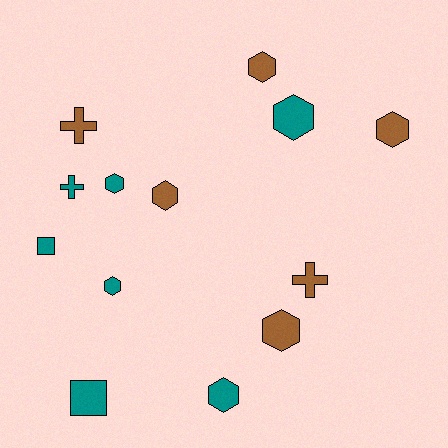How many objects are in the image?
There are 13 objects.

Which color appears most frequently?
Teal, with 7 objects.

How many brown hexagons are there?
There are 4 brown hexagons.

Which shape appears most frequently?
Hexagon, with 8 objects.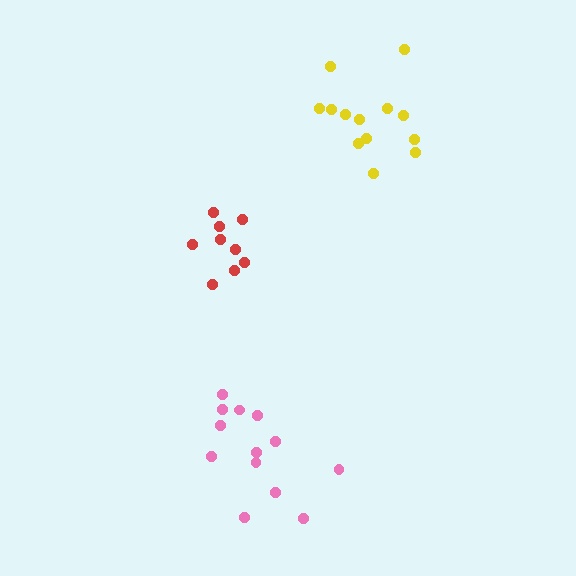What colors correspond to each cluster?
The clusters are colored: yellow, pink, red.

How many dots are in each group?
Group 1: 13 dots, Group 2: 13 dots, Group 3: 9 dots (35 total).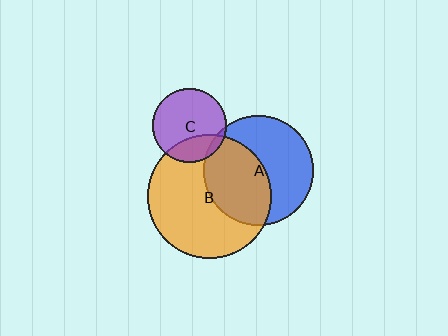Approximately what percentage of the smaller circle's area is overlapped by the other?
Approximately 45%.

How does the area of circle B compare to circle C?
Approximately 2.8 times.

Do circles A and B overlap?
Yes.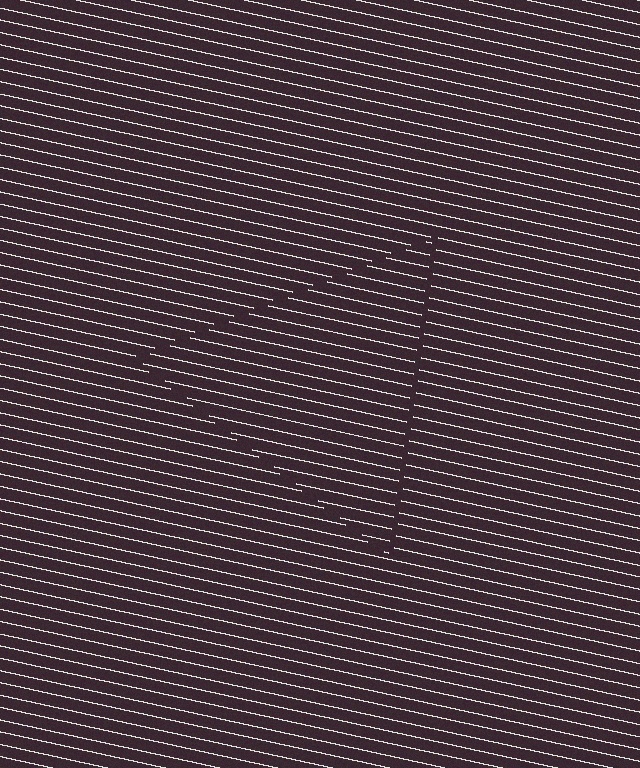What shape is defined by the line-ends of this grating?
An illusory triangle. The interior of the shape contains the same grating, shifted by half a period — the contour is defined by the phase discontinuity where line-ends from the inner and outer gratings abut.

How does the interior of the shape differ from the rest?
The interior of the shape contains the same grating, shifted by half a period — the contour is defined by the phase discontinuity where line-ends from the inner and outer gratings abut.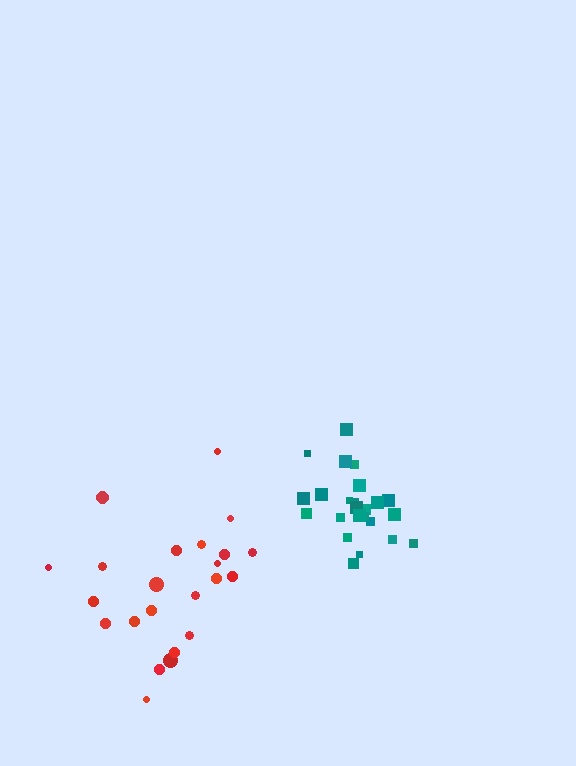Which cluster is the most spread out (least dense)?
Red.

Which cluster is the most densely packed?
Teal.